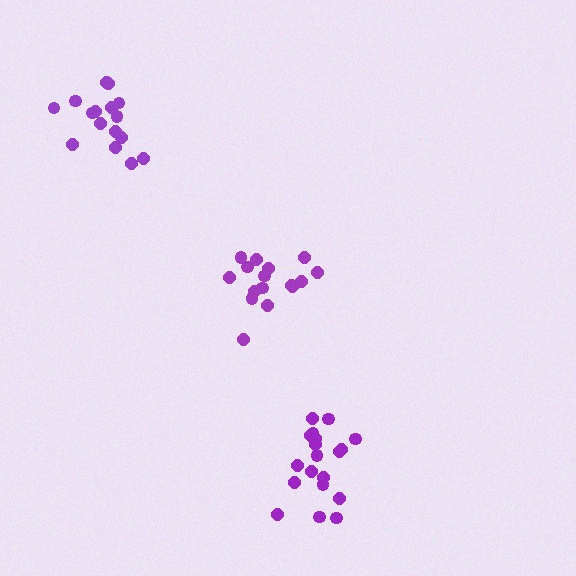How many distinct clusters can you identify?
There are 3 distinct clusters.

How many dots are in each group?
Group 1: 16 dots, Group 2: 19 dots, Group 3: 16 dots (51 total).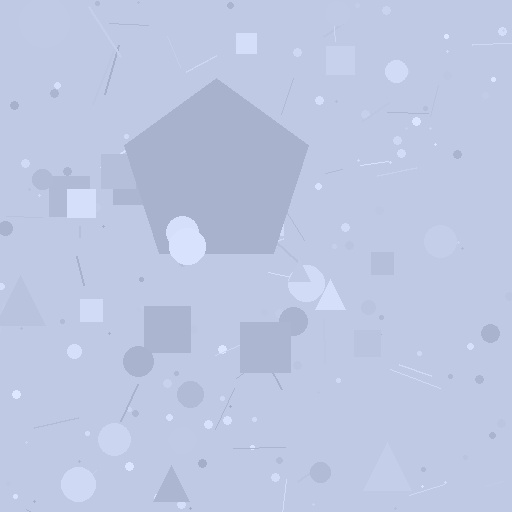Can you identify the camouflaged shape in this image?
The camouflaged shape is a pentagon.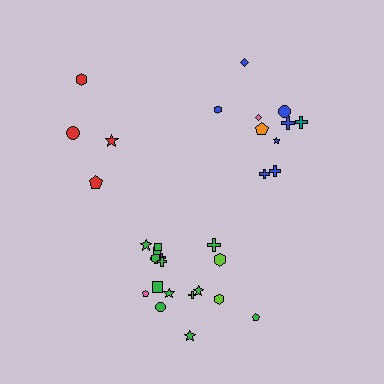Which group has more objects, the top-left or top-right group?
The top-right group.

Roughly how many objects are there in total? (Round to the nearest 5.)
Roughly 30 objects in total.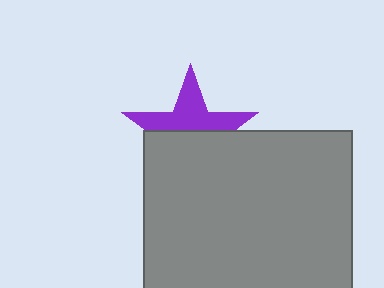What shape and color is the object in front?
The object in front is a gray square.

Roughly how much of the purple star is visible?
About half of it is visible (roughly 47%).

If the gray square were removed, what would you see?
You would see the complete purple star.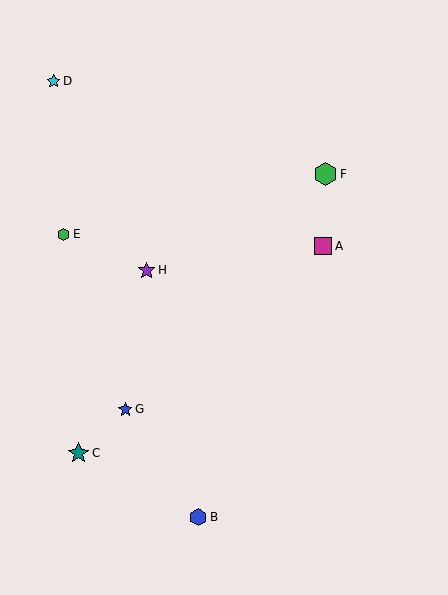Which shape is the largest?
The green hexagon (labeled F) is the largest.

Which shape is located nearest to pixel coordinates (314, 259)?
The magenta square (labeled A) at (323, 246) is nearest to that location.